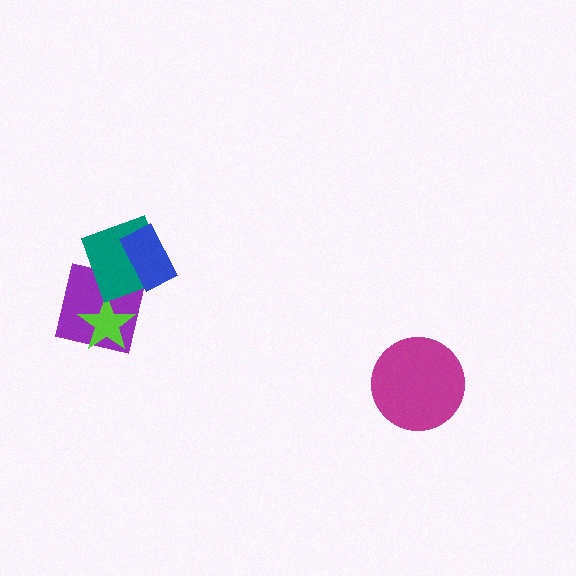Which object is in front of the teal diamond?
The blue rectangle is in front of the teal diamond.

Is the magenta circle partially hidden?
No, no other shape covers it.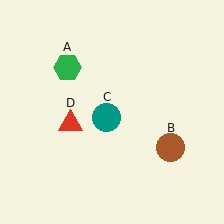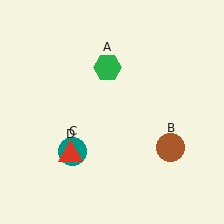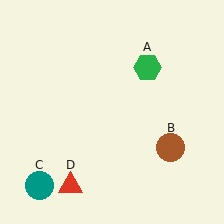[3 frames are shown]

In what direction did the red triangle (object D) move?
The red triangle (object D) moved down.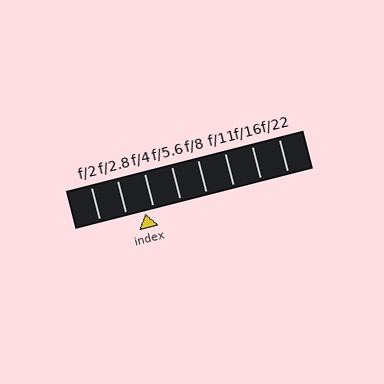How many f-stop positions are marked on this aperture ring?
There are 8 f-stop positions marked.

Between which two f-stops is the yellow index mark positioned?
The index mark is between f/2.8 and f/4.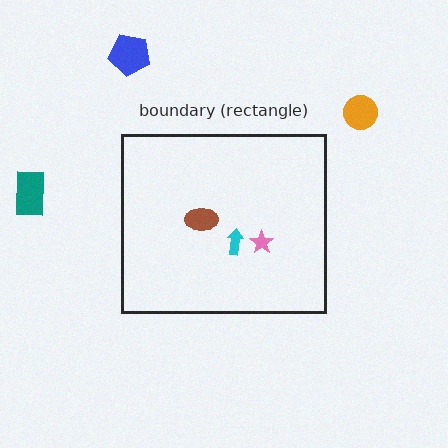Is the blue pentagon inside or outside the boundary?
Outside.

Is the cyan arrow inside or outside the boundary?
Inside.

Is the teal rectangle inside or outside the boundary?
Outside.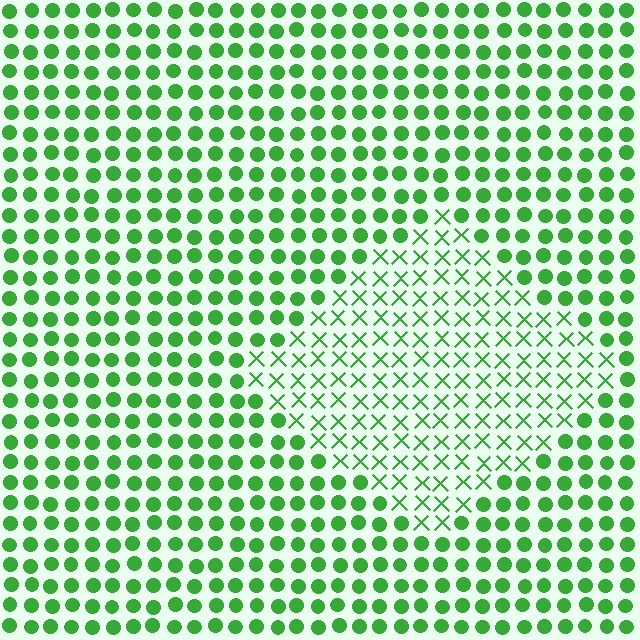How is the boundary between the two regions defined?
The boundary is defined by a change in element shape: X marks inside vs. circles outside. All elements share the same color and spacing.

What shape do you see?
I see a diamond.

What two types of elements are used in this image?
The image uses X marks inside the diamond region and circles outside it.